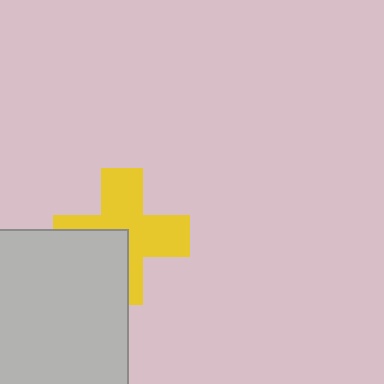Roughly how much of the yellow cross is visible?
About half of it is visible (roughly 64%).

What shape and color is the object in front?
The object in front is a light gray square.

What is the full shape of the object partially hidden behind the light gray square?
The partially hidden object is a yellow cross.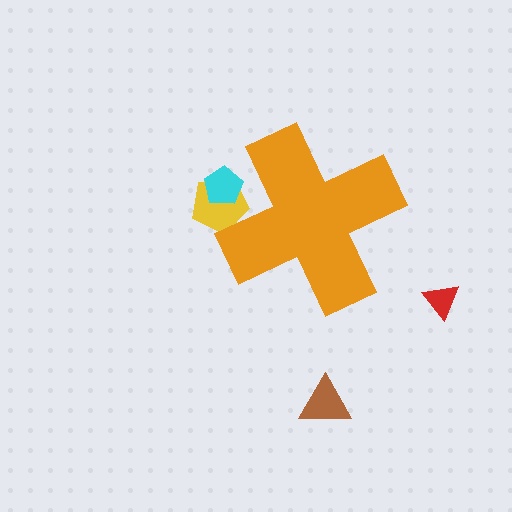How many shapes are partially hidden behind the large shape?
2 shapes are partially hidden.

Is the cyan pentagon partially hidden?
Yes, the cyan pentagon is partially hidden behind the orange cross.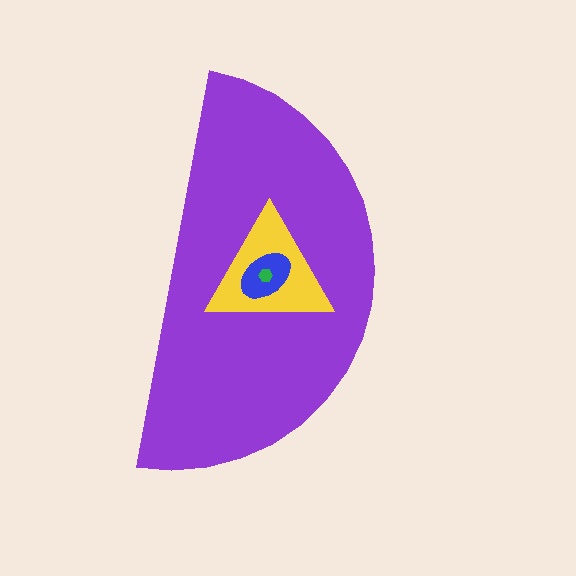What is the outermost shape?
The purple semicircle.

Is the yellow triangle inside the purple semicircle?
Yes.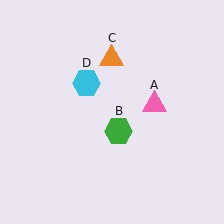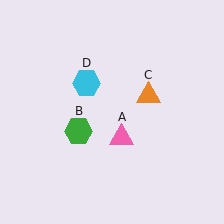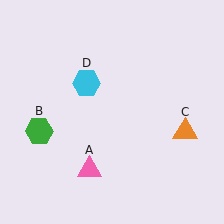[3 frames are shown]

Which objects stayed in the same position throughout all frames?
Cyan hexagon (object D) remained stationary.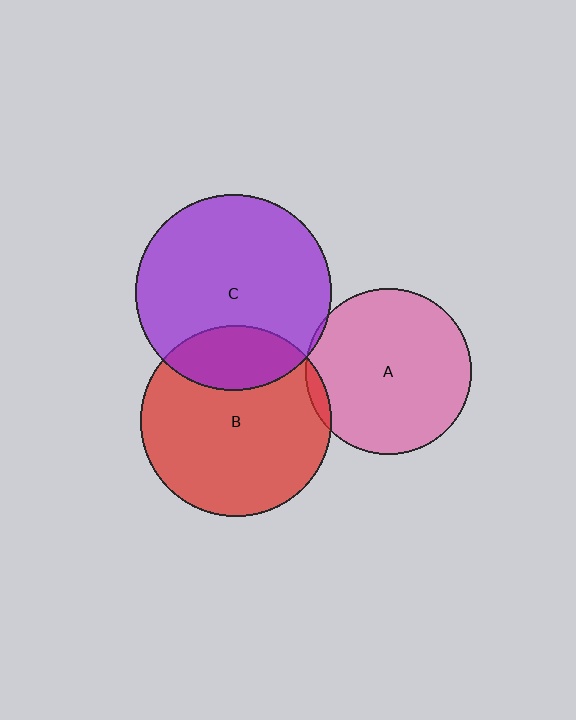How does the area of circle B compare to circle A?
Approximately 1.3 times.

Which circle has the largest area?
Circle C (purple).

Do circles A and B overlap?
Yes.